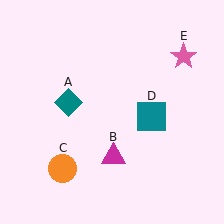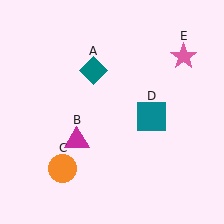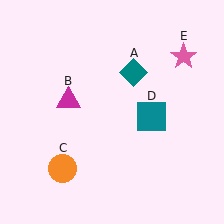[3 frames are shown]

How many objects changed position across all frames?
2 objects changed position: teal diamond (object A), magenta triangle (object B).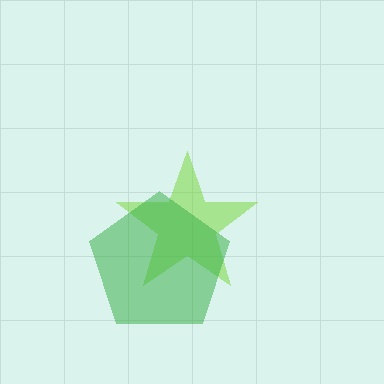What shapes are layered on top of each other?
The layered shapes are: a lime star, a green pentagon.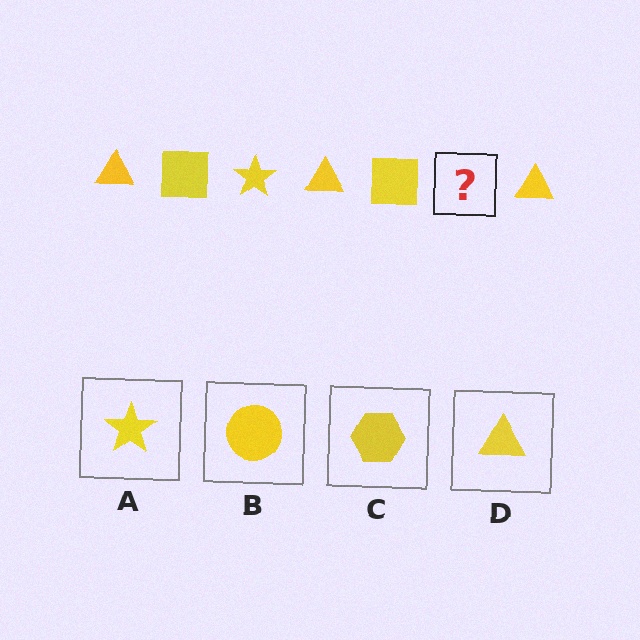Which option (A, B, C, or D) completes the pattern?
A.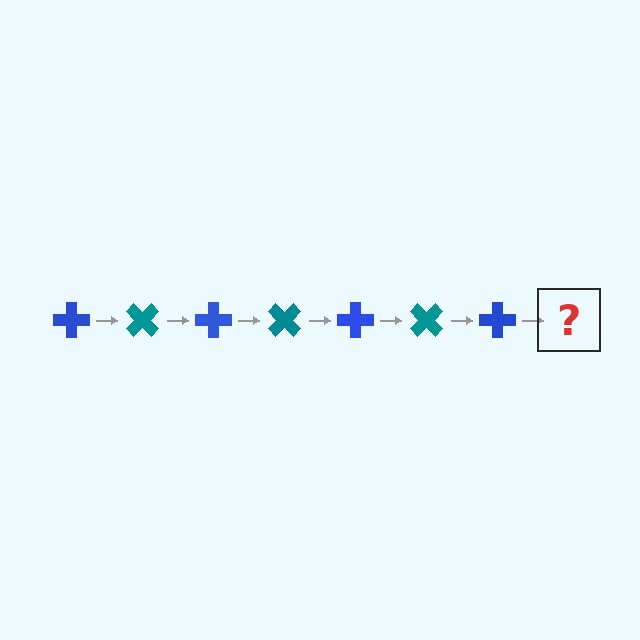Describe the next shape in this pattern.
It should be a teal cross, rotated 315 degrees from the start.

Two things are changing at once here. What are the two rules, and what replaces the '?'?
The two rules are that it rotates 45 degrees each step and the color cycles through blue and teal. The '?' should be a teal cross, rotated 315 degrees from the start.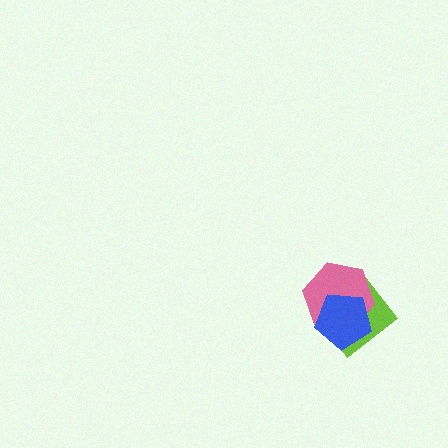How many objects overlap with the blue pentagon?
2 objects overlap with the blue pentagon.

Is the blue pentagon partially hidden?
No, no other shape covers it.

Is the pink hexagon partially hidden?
Yes, it is partially covered by another shape.